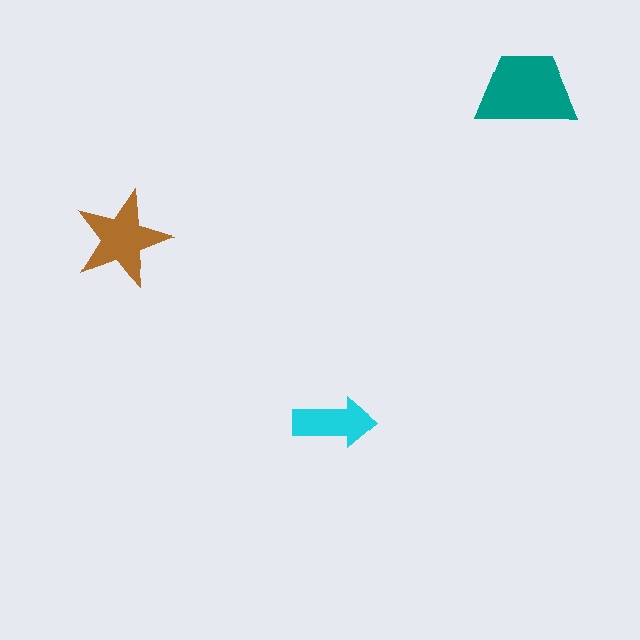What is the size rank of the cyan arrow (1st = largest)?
3rd.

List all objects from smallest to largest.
The cyan arrow, the brown star, the teal trapezoid.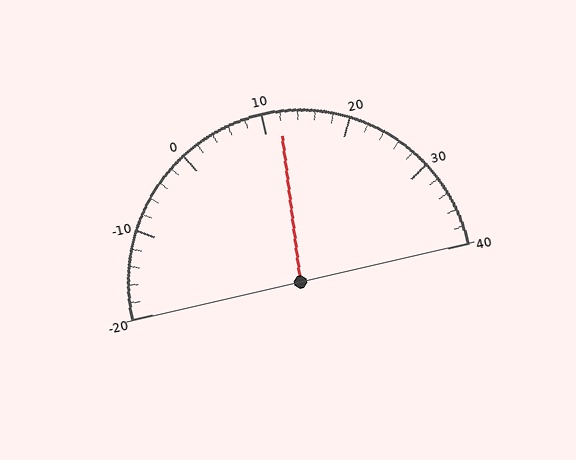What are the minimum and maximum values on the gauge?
The gauge ranges from -20 to 40.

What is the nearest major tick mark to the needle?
The nearest major tick mark is 10.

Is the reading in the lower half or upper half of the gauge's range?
The reading is in the upper half of the range (-20 to 40).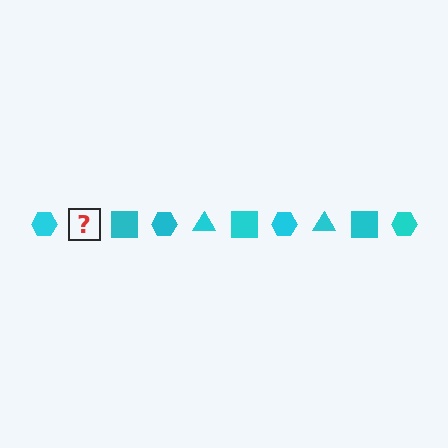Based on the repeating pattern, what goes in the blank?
The blank should be a cyan triangle.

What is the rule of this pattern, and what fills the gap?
The rule is that the pattern cycles through hexagon, triangle, square shapes in cyan. The gap should be filled with a cyan triangle.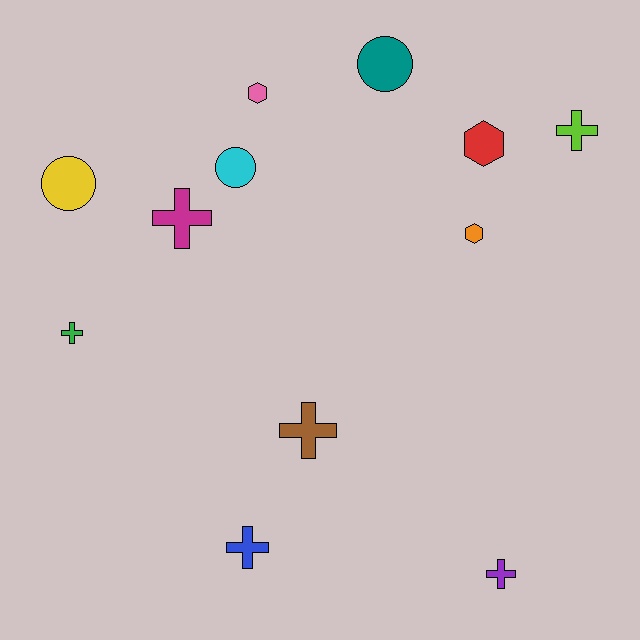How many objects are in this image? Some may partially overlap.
There are 12 objects.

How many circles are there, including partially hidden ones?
There are 3 circles.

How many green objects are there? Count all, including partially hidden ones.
There is 1 green object.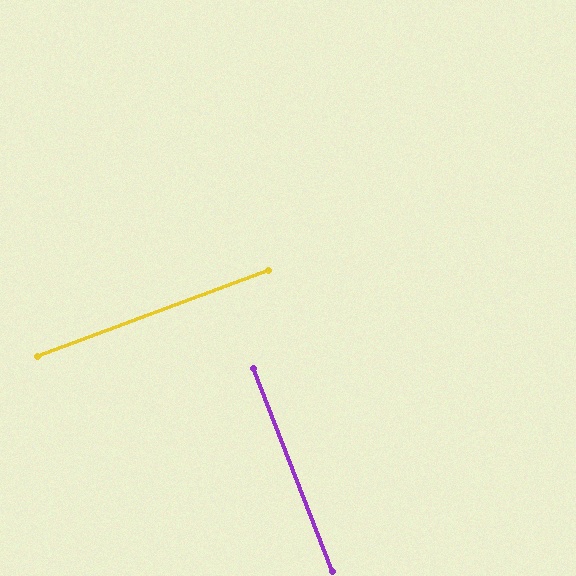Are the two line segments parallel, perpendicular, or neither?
Perpendicular — they meet at approximately 89°.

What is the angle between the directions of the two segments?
Approximately 89 degrees.